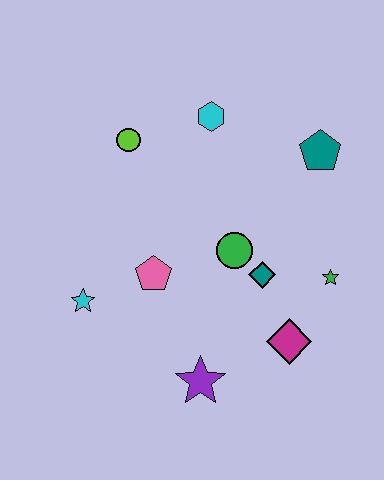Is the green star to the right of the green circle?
Yes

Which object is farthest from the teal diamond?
The lime circle is farthest from the teal diamond.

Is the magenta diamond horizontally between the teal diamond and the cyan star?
No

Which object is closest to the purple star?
The magenta diamond is closest to the purple star.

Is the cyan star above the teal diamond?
No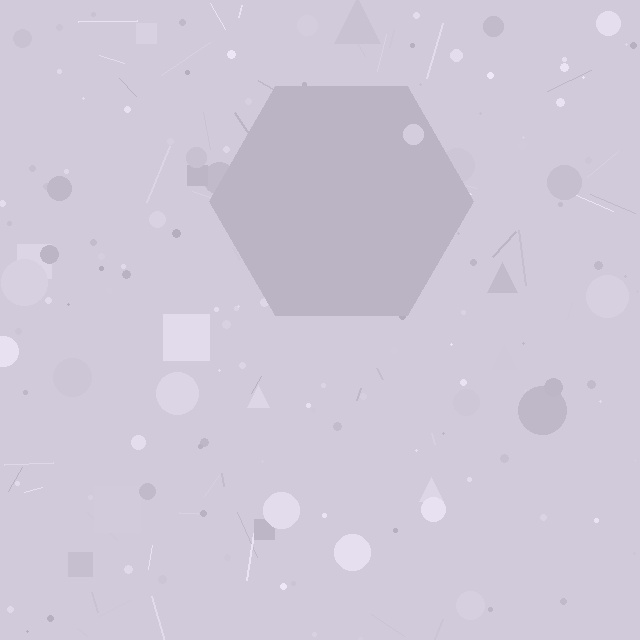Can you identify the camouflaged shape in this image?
The camouflaged shape is a hexagon.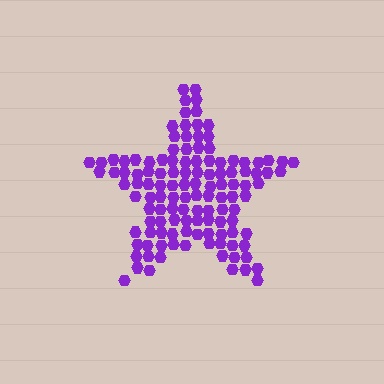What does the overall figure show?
The overall figure shows a star.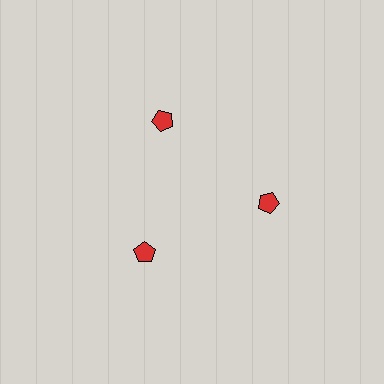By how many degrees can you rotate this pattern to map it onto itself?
The pattern maps onto itself every 120 degrees of rotation.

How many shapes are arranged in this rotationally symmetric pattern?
There are 3 shapes, arranged in 3 groups of 1.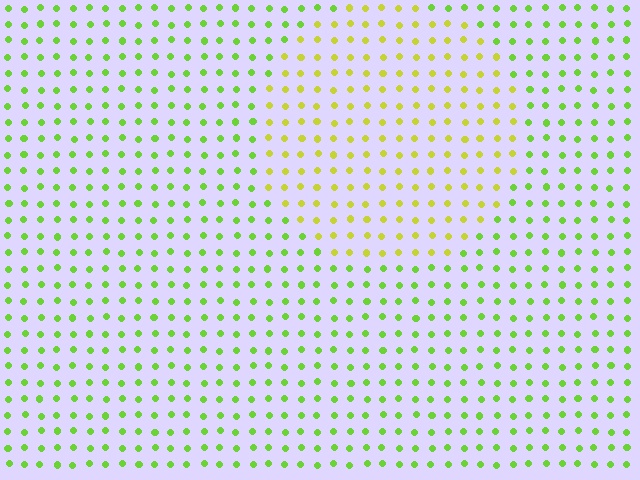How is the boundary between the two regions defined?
The boundary is defined purely by a slight shift in hue (about 35 degrees). Spacing, size, and orientation are identical on both sides.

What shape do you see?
I see a circle.